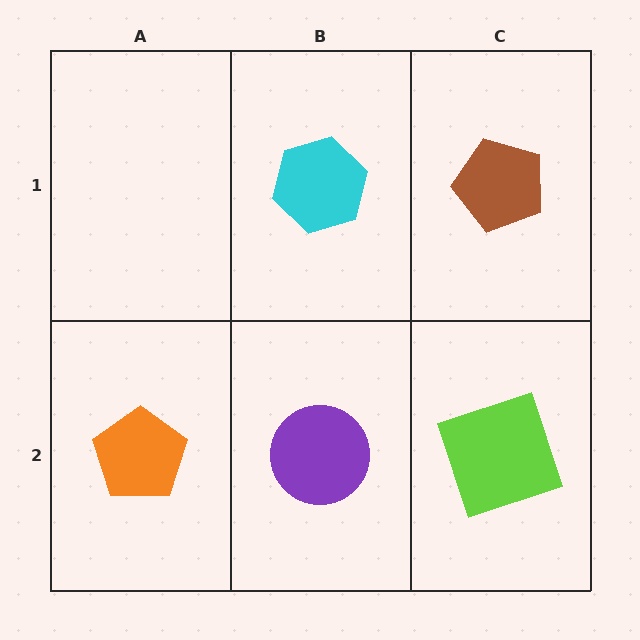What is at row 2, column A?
An orange pentagon.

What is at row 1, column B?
A cyan hexagon.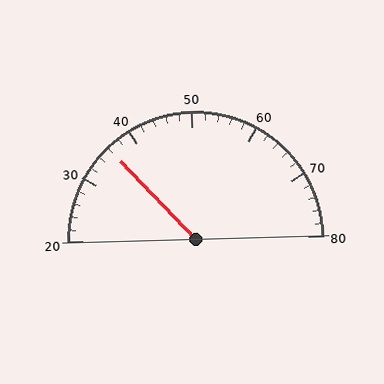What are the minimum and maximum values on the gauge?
The gauge ranges from 20 to 80.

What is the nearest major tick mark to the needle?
The nearest major tick mark is 40.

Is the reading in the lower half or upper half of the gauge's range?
The reading is in the lower half of the range (20 to 80).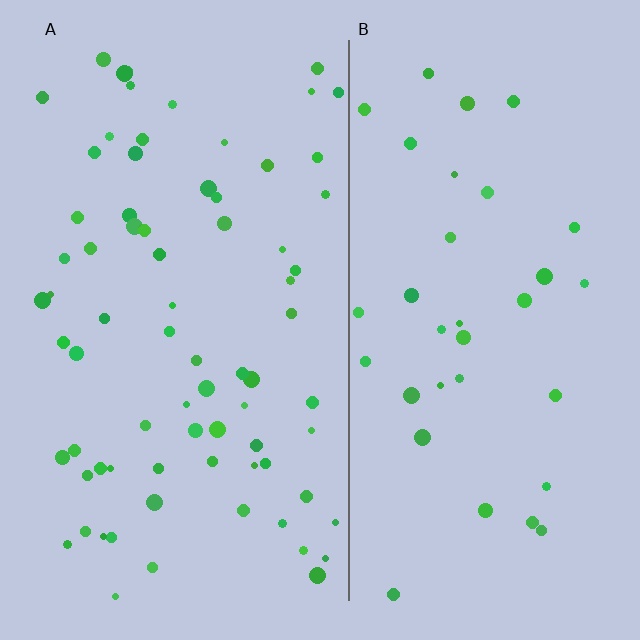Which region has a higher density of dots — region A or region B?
A (the left).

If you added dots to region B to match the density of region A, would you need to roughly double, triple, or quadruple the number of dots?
Approximately double.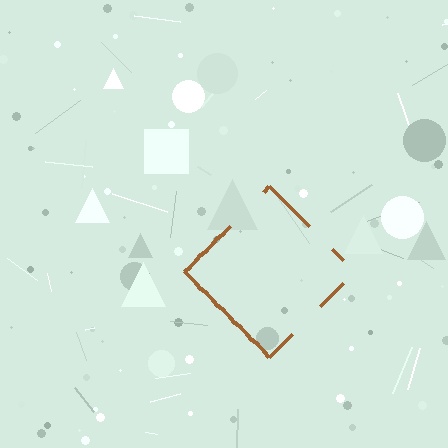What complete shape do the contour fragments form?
The contour fragments form a diamond.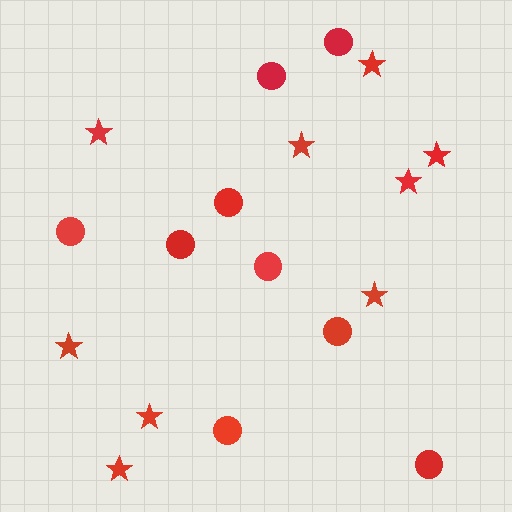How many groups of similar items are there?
There are 2 groups: one group of stars (9) and one group of circles (9).